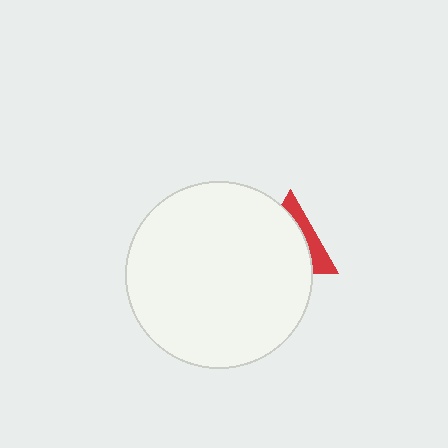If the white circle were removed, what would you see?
You would see the complete red triangle.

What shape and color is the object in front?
The object in front is a white circle.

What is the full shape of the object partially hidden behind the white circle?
The partially hidden object is a red triangle.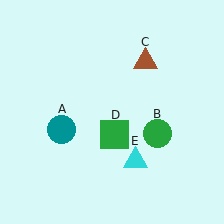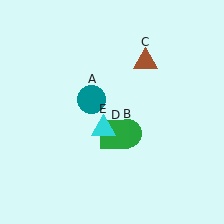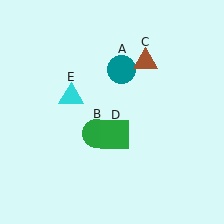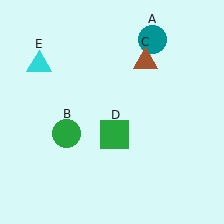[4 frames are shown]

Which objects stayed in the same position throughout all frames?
Brown triangle (object C) and green square (object D) remained stationary.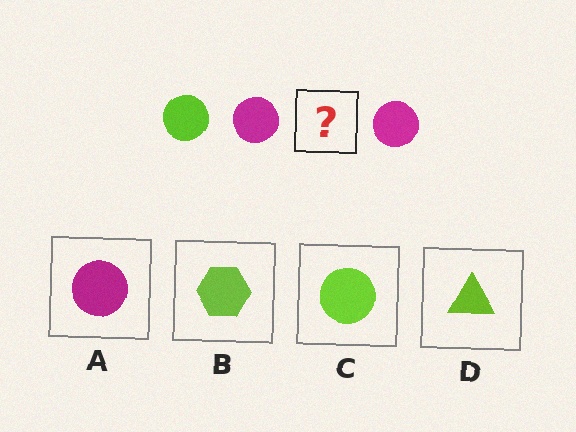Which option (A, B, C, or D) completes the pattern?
C.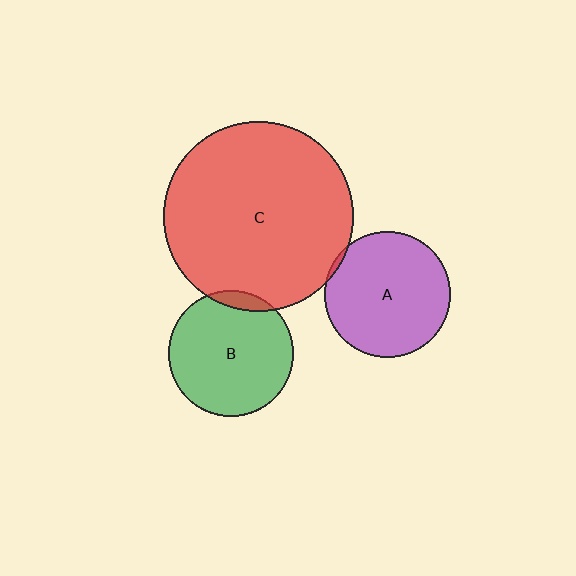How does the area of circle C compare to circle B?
Approximately 2.3 times.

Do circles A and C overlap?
Yes.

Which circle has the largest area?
Circle C (red).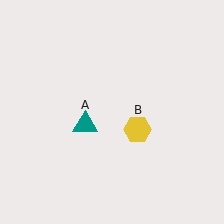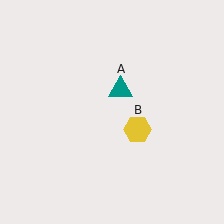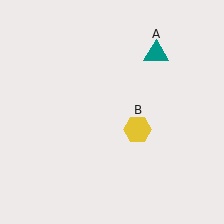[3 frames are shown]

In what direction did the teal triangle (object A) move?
The teal triangle (object A) moved up and to the right.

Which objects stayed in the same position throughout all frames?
Yellow hexagon (object B) remained stationary.